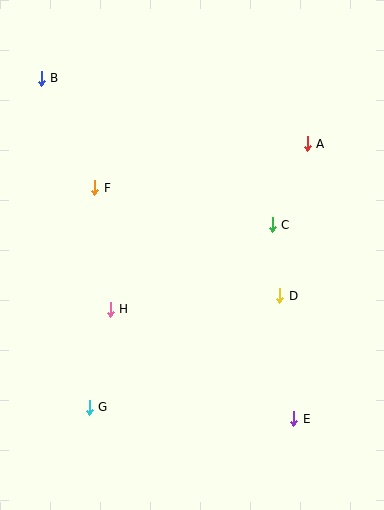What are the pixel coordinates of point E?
Point E is at (294, 419).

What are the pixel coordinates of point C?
Point C is at (272, 225).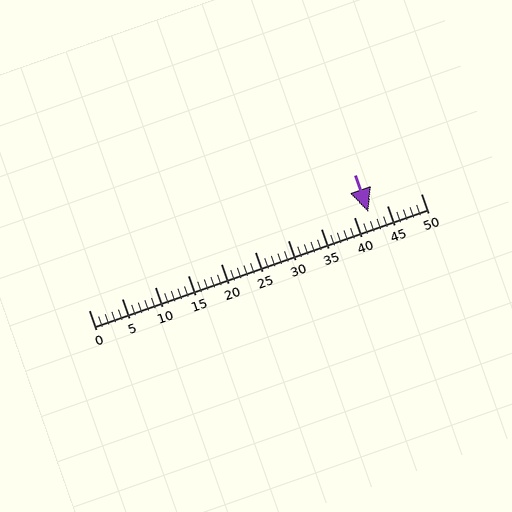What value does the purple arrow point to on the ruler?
The purple arrow points to approximately 42.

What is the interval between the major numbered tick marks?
The major tick marks are spaced 5 units apart.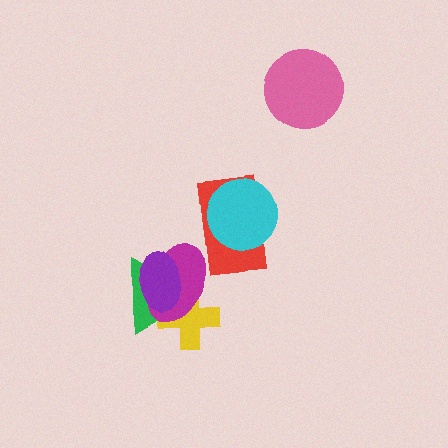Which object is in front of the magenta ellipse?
The purple ellipse is in front of the magenta ellipse.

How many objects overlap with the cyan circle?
1 object overlaps with the cyan circle.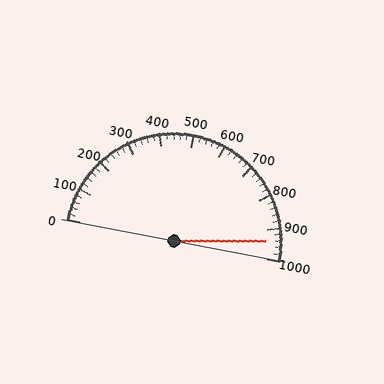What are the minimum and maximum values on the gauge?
The gauge ranges from 0 to 1000.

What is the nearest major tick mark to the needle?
The nearest major tick mark is 900.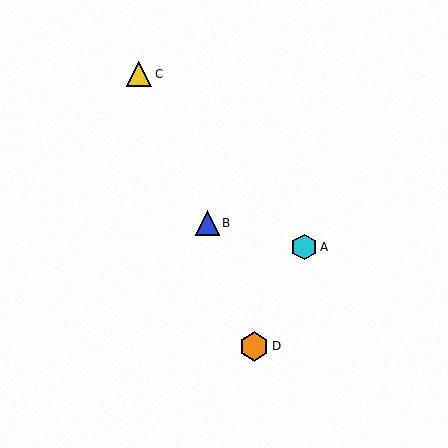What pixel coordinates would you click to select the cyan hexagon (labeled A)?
Click at (304, 247) to select the cyan hexagon A.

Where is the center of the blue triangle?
The center of the blue triangle is at (207, 223).